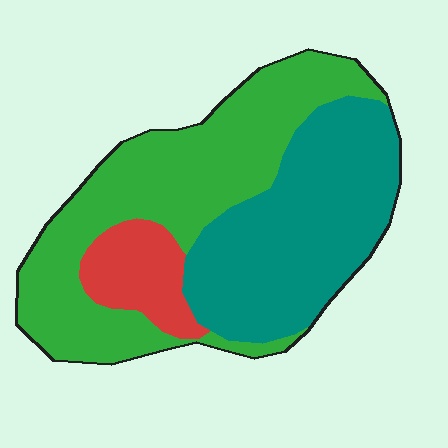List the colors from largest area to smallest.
From largest to smallest: green, teal, red.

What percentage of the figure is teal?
Teal covers around 40% of the figure.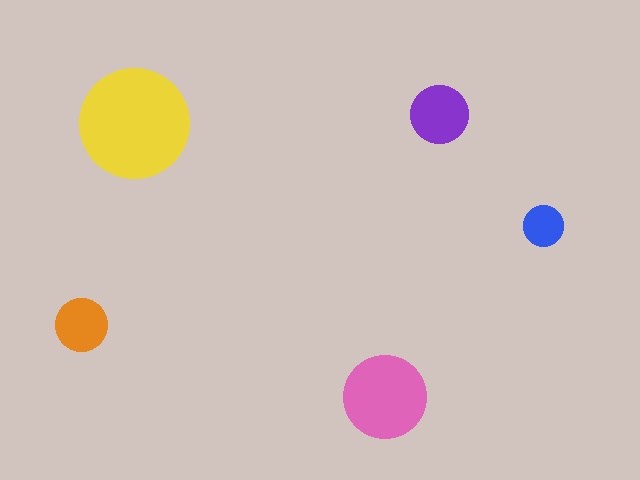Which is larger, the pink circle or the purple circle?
The pink one.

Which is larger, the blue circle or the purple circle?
The purple one.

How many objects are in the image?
There are 5 objects in the image.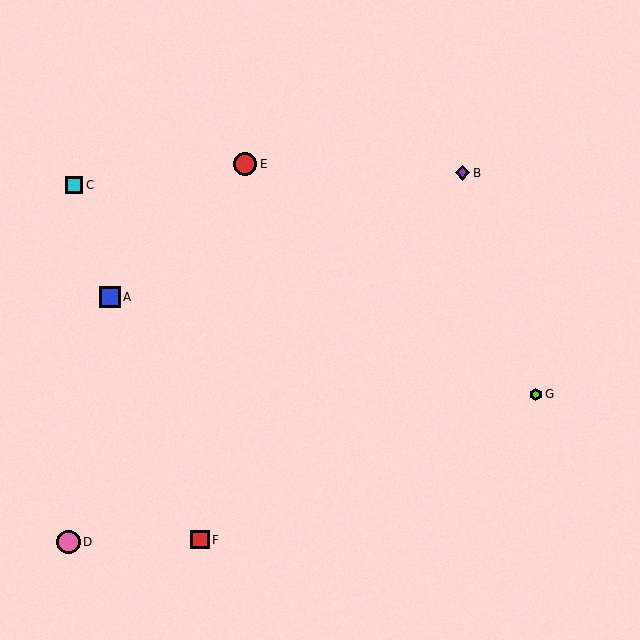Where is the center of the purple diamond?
The center of the purple diamond is at (463, 173).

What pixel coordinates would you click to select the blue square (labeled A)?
Click at (110, 297) to select the blue square A.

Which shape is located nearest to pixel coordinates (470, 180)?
The purple diamond (labeled B) at (463, 173) is nearest to that location.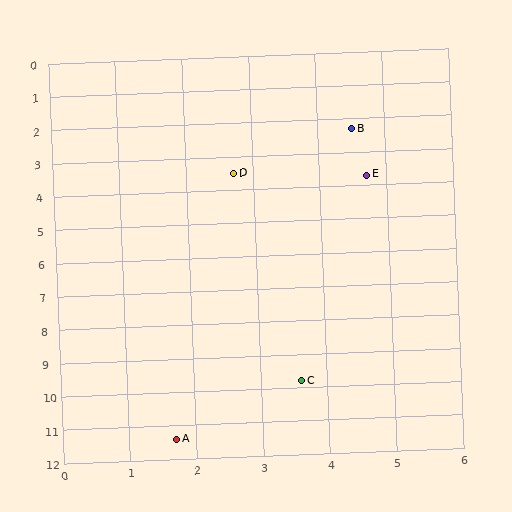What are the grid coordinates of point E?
Point E is at approximately (4.7, 3.7).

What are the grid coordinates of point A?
Point A is at approximately (1.7, 11.4).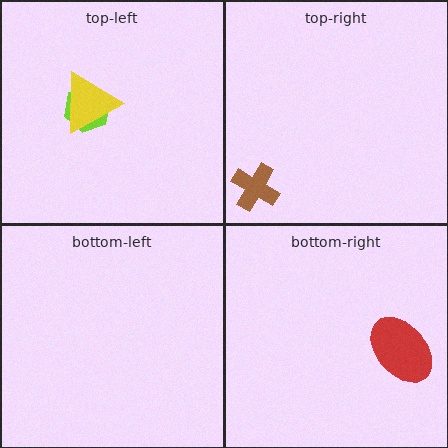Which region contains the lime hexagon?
The top-left region.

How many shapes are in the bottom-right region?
1.